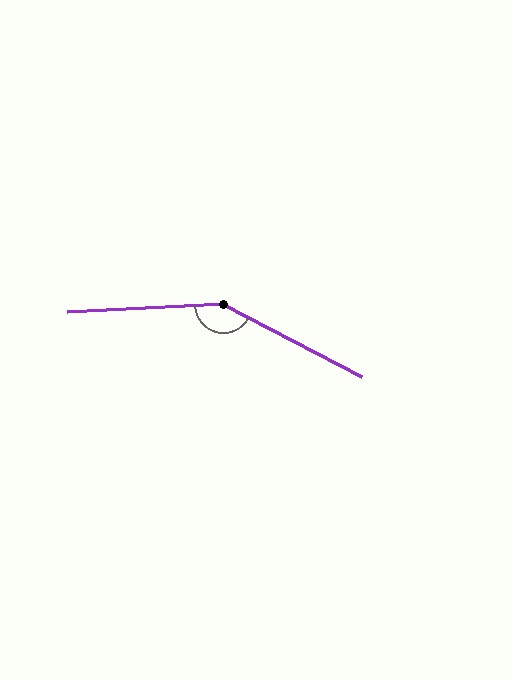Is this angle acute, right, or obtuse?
It is obtuse.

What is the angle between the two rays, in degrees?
Approximately 149 degrees.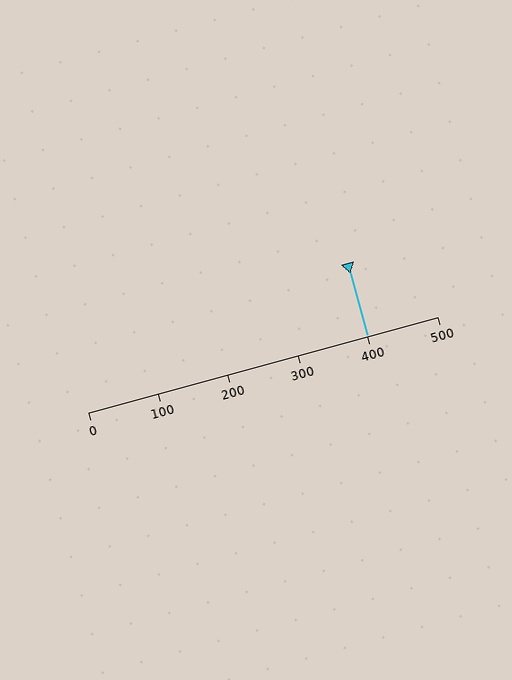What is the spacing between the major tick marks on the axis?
The major ticks are spaced 100 apart.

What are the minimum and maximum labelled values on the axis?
The axis runs from 0 to 500.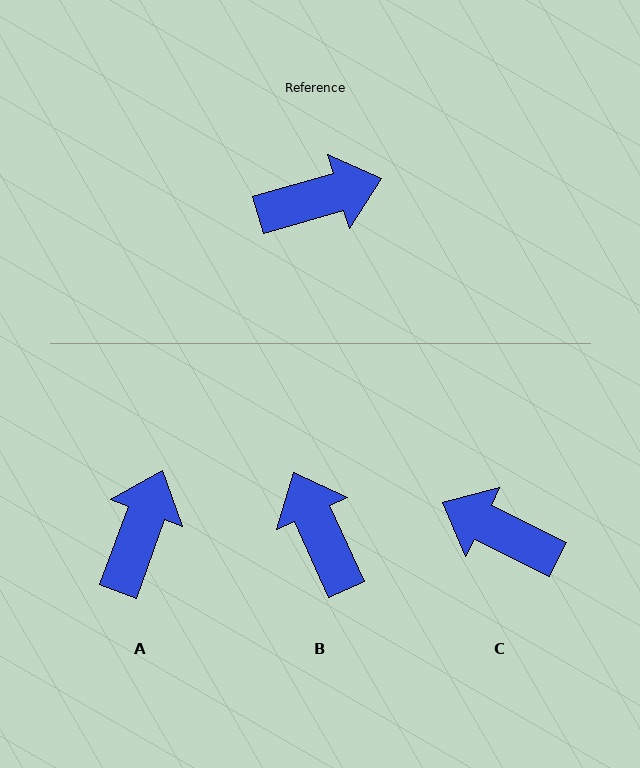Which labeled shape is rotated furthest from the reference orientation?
C, about 137 degrees away.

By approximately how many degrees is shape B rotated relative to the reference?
Approximately 98 degrees counter-clockwise.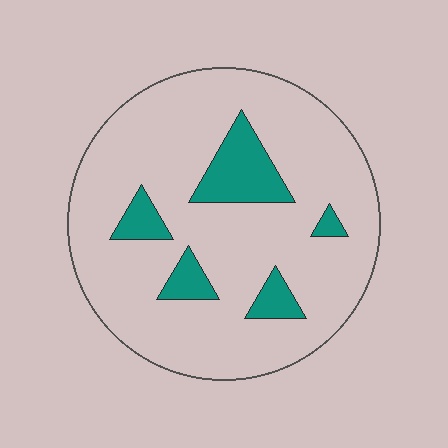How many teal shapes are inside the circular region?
5.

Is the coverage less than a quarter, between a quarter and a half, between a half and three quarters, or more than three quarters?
Less than a quarter.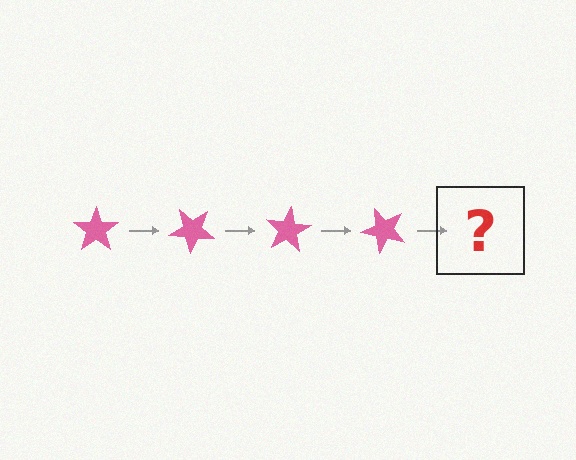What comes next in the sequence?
The next element should be a pink star rotated 160 degrees.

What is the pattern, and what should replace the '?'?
The pattern is that the star rotates 40 degrees each step. The '?' should be a pink star rotated 160 degrees.